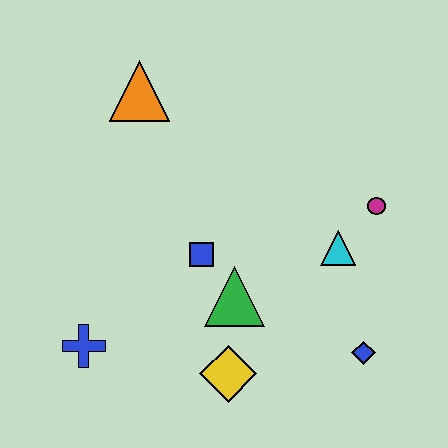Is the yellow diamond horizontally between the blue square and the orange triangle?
No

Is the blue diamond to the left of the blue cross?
No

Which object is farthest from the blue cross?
The magenta circle is farthest from the blue cross.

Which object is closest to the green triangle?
The blue square is closest to the green triangle.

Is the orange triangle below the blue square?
No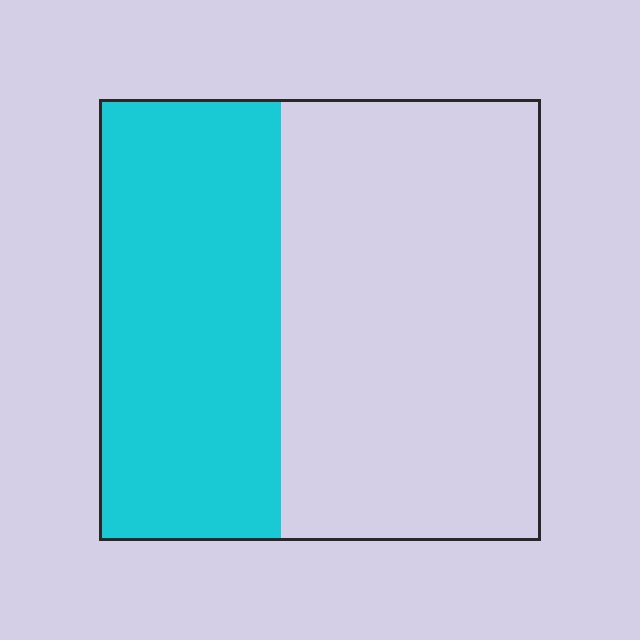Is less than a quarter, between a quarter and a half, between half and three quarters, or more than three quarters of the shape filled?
Between a quarter and a half.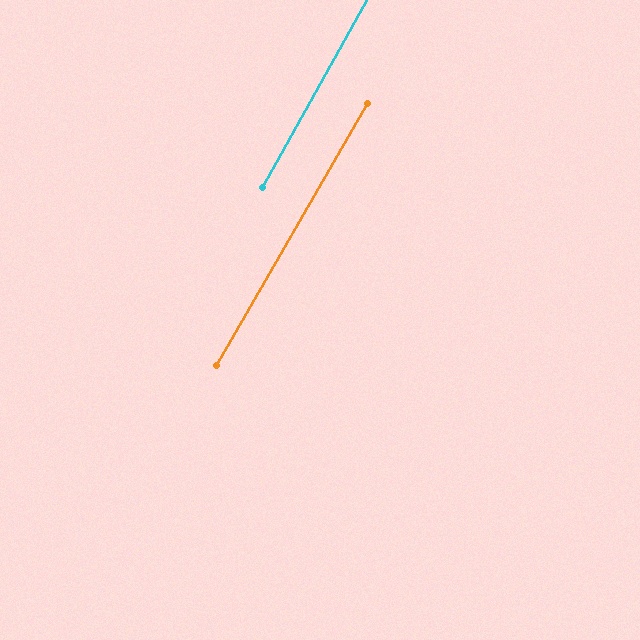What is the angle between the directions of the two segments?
Approximately 1 degree.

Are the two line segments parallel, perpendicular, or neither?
Parallel — their directions differ by only 0.8°.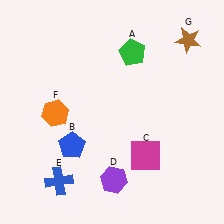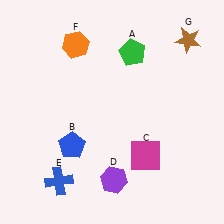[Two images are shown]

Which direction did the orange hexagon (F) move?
The orange hexagon (F) moved up.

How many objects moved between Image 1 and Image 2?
1 object moved between the two images.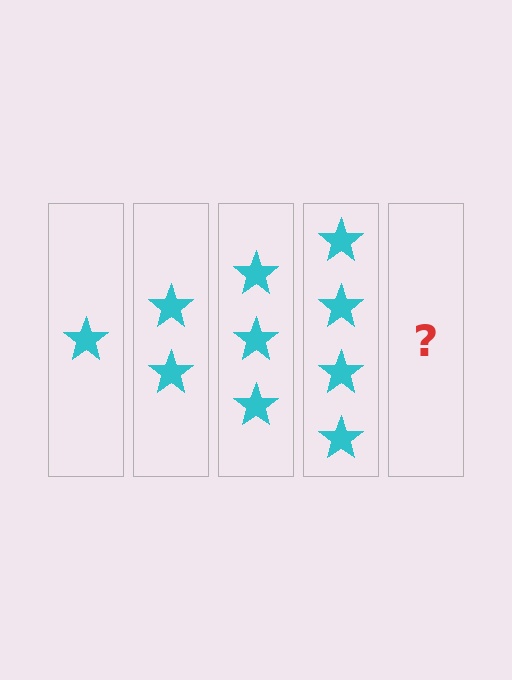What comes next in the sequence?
The next element should be 5 stars.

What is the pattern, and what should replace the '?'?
The pattern is that each step adds one more star. The '?' should be 5 stars.